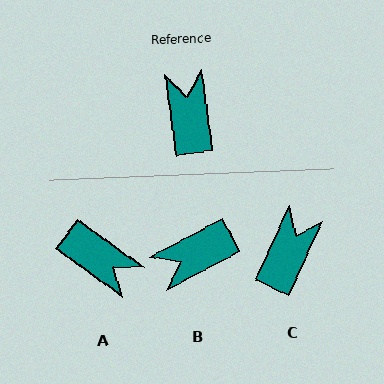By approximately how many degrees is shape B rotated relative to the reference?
Approximately 110 degrees counter-clockwise.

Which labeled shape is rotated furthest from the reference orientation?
A, about 134 degrees away.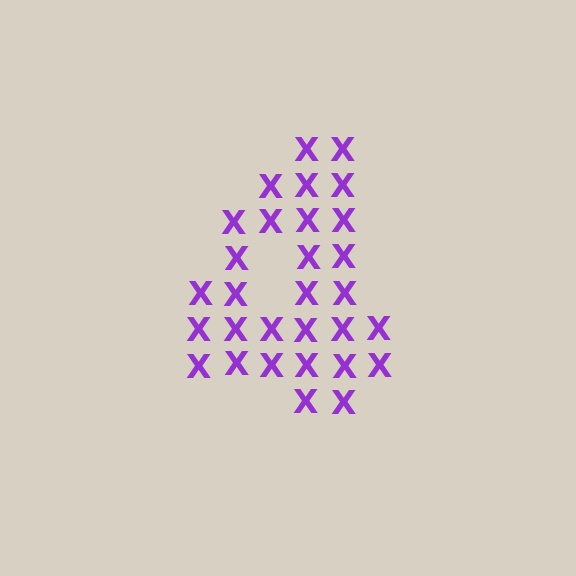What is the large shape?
The large shape is the digit 4.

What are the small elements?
The small elements are letter X's.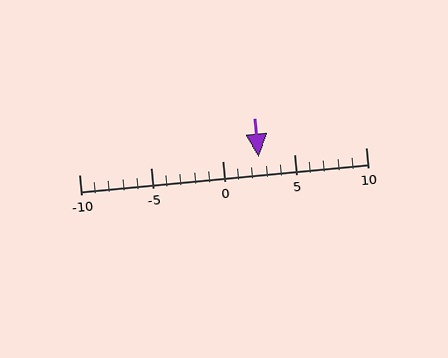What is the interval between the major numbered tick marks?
The major tick marks are spaced 5 units apart.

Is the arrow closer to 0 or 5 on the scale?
The arrow is closer to 5.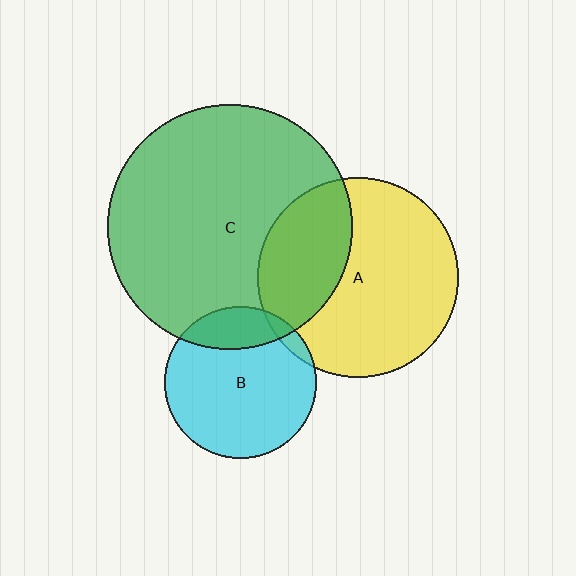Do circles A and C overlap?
Yes.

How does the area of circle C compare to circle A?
Approximately 1.5 times.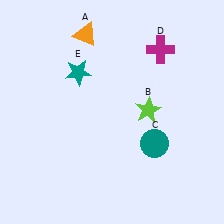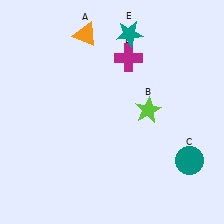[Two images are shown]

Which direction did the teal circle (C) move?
The teal circle (C) moved right.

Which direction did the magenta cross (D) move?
The magenta cross (D) moved left.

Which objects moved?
The objects that moved are: the teal circle (C), the magenta cross (D), the teal star (E).